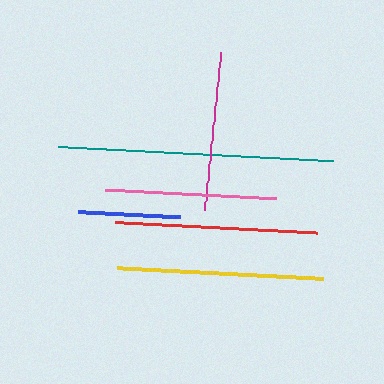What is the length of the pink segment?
The pink segment is approximately 171 pixels long.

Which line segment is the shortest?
The blue line is the shortest at approximately 102 pixels.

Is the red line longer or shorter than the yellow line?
The yellow line is longer than the red line.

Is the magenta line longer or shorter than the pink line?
The pink line is longer than the magenta line.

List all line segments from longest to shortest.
From longest to shortest: teal, yellow, red, pink, magenta, blue.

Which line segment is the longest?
The teal line is the longest at approximately 274 pixels.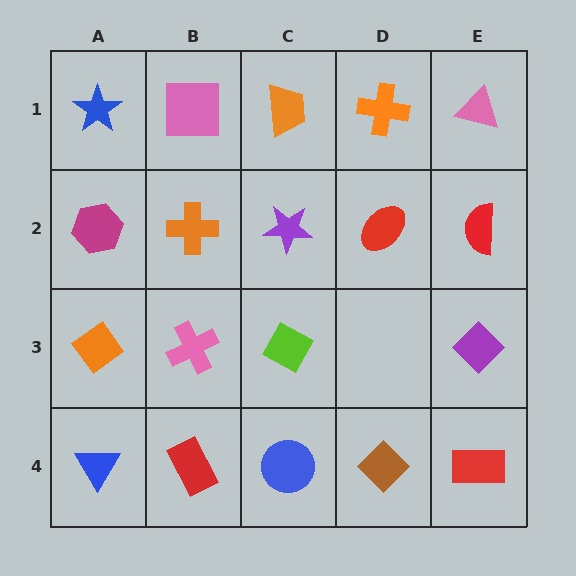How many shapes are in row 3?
4 shapes.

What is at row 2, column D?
A red ellipse.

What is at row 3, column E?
A purple diamond.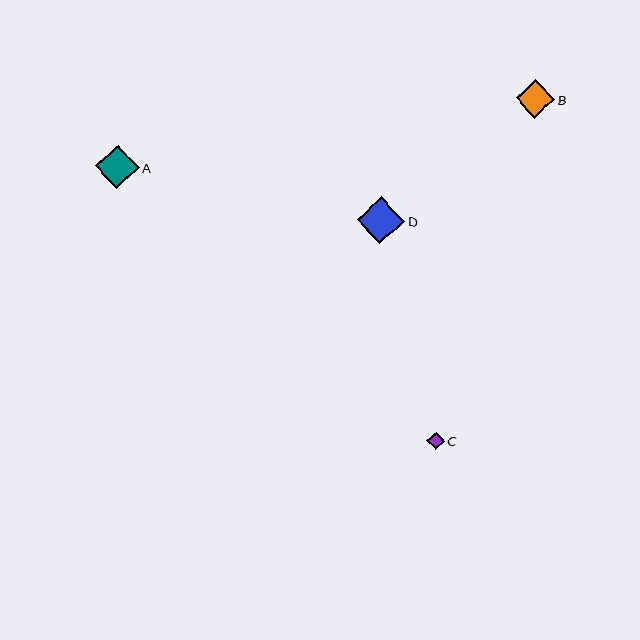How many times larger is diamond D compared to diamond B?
Diamond D is approximately 1.2 times the size of diamond B.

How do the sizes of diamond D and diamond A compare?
Diamond D and diamond A are approximately the same size.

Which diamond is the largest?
Diamond D is the largest with a size of approximately 47 pixels.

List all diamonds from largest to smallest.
From largest to smallest: D, A, B, C.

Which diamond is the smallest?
Diamond C is the smallest with a size of approximately 17 pixels.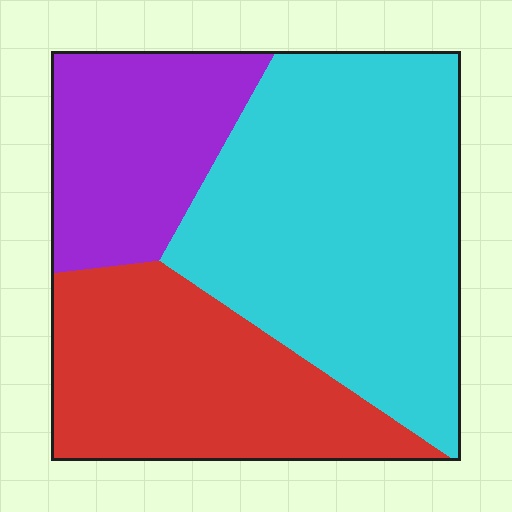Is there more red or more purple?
Red.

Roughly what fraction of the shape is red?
Red covers around 30% of the shape.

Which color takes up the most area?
Cyan, at roughly 50%.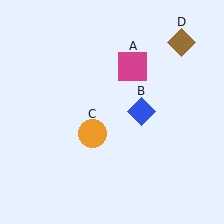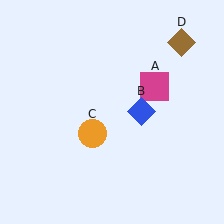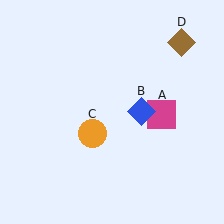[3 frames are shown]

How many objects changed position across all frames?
1 object changed position: magenta square (object A).